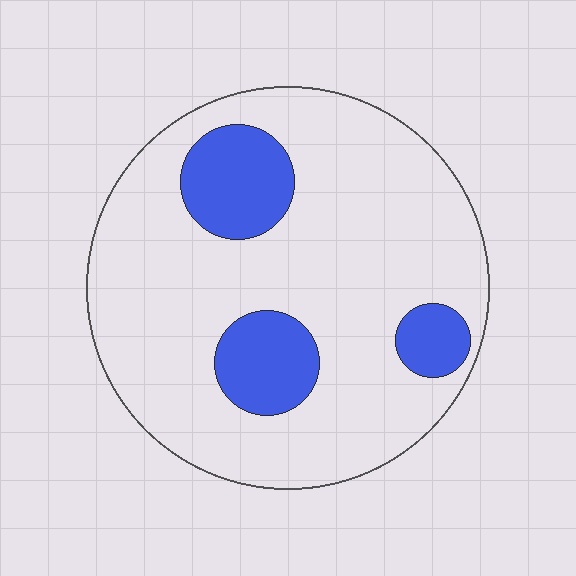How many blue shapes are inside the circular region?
3.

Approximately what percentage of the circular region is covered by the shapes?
Approximately 20%.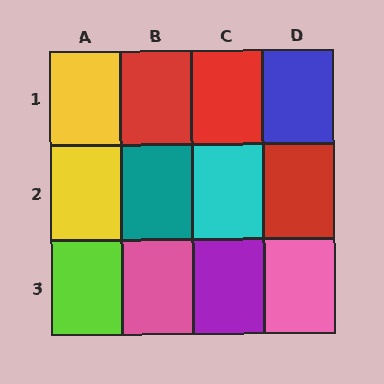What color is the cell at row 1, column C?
Red.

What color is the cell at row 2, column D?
Red.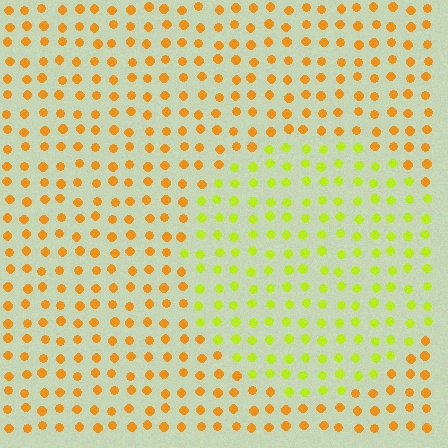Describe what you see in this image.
The image is filled with small orange elements in a uniform arrangement. A circle-shaped region is visible where the elements are tinted to a slightly different hue, forming a subtle color boundary.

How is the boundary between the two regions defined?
The boundary is defined purely by a slight shift in hue (about 41 degrees). Spacing, size, and orientation are identical on both sides.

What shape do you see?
I see a circle.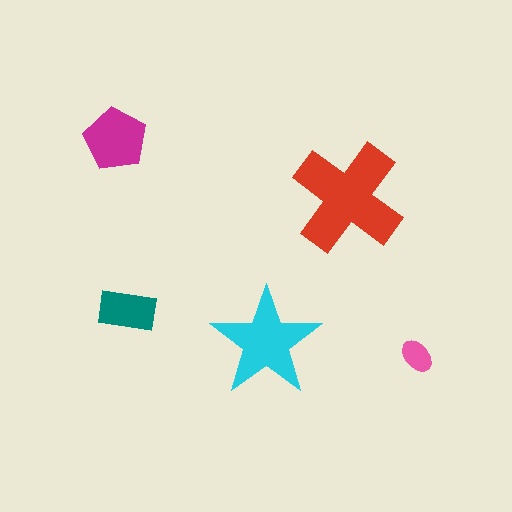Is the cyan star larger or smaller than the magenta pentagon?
Larger.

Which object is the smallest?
The pink ellipse.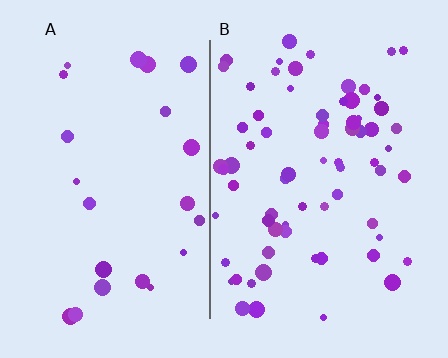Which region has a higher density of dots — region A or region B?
B (the right).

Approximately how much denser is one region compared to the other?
Approximately 3.0× — region B over region A.